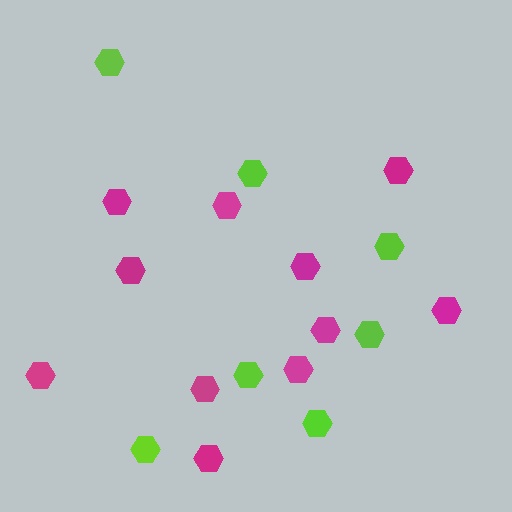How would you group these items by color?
There are 2 groups: one group of magenta hexagons (11) and one group of lime hexagons (7).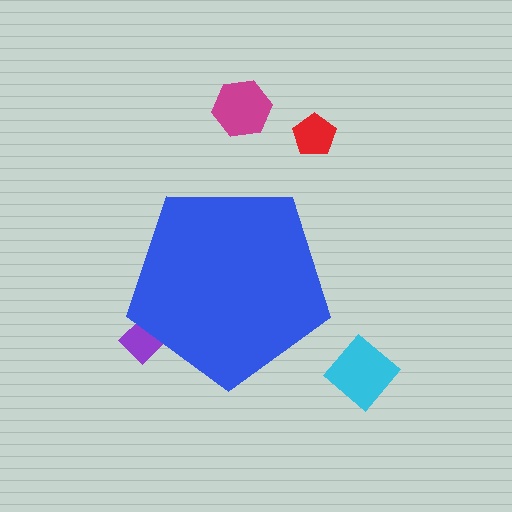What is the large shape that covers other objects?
A blue pentagon.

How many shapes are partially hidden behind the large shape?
1 shape is partially hidden.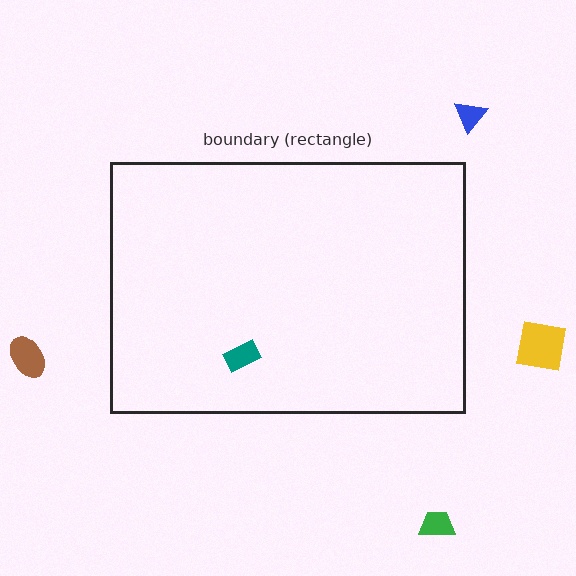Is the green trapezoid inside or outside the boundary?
Outside.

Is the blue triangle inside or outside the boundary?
Outside.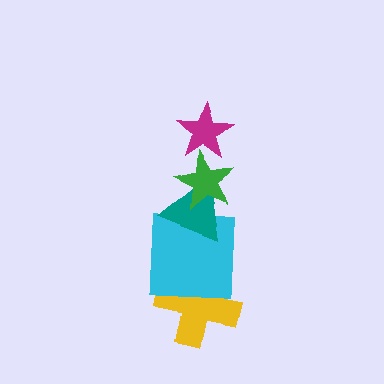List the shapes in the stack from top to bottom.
From top to bottom: the magenta star, the green star, the teal triangle, the cyan square, the yellow cross.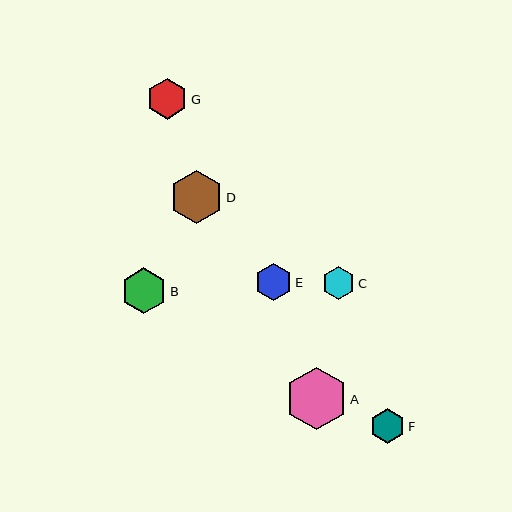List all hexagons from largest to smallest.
From largest to smallest: A, D, B, G, E, F, C.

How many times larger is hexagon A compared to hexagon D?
Hexagon A is approximately 1.2 times the size of hexagon D.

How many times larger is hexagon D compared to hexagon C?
Hexagon D is approximately 1.6 times the size of hexagon C.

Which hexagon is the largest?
Hexagon A is the largest with a size of approximately 62 pixels.